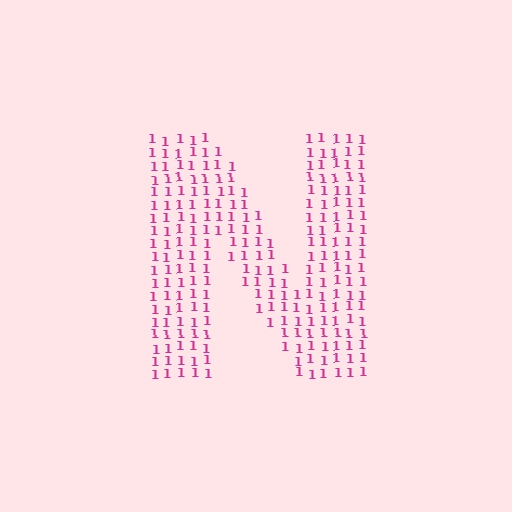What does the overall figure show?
The overall figure shows the letter N.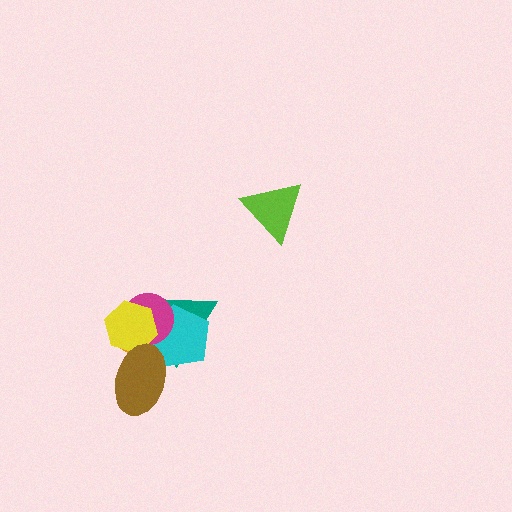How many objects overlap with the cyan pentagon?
5 objects overlap with the cyan pentagon.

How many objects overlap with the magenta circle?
4 objects overlap with the magenta circle.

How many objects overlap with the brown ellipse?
4 objects overlap with the brown ellipse.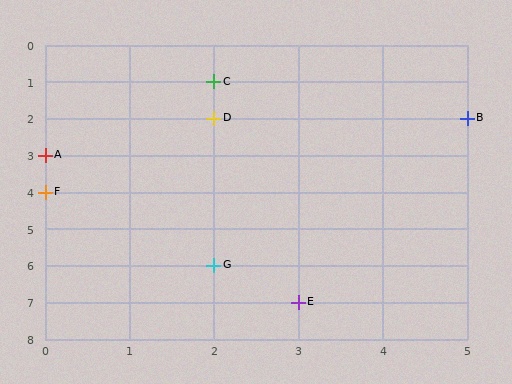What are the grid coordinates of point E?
Point E is at grid coordinates (3, 7).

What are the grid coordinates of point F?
Point F is at grid coordinates (0, 4).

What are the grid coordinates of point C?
Point C is at grid coordinates (2, 1).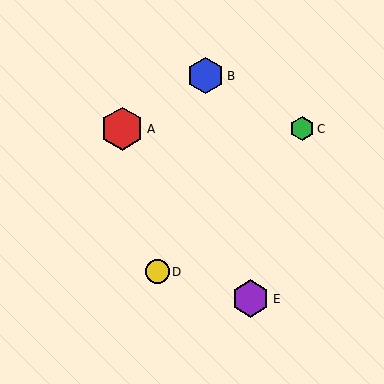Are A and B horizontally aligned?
No, A is at y≈129 and B is at y≈76.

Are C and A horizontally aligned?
Yes, both are at y≈129.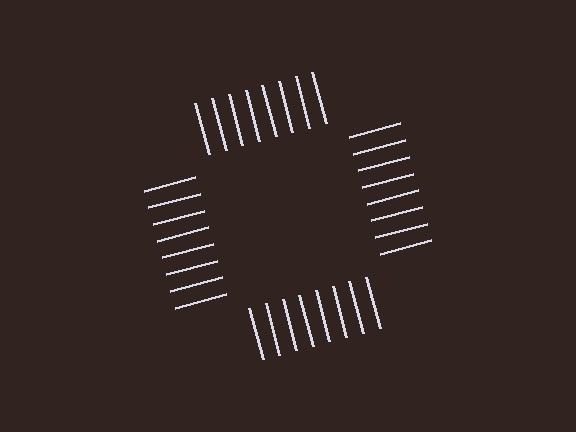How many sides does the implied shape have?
4 sides — the line-ends trace a square.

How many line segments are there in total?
32 — 8 along each of the 4 edges.